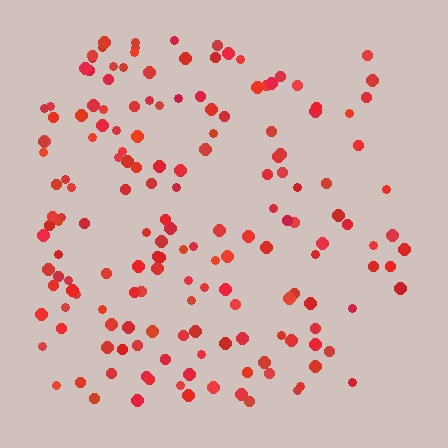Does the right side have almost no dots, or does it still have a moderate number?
Still a moderate number, just noticeably fewer than the left.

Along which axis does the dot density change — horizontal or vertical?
Horizontal.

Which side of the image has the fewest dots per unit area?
The right.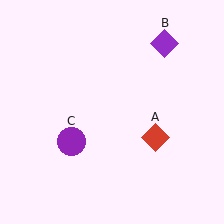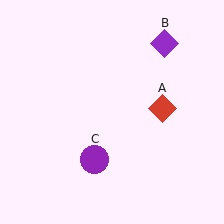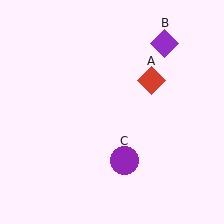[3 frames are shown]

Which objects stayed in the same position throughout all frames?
Purple diamond (object B) remained stationary.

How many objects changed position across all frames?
2 objects changed position: red diamond (object A), purple circle (object C).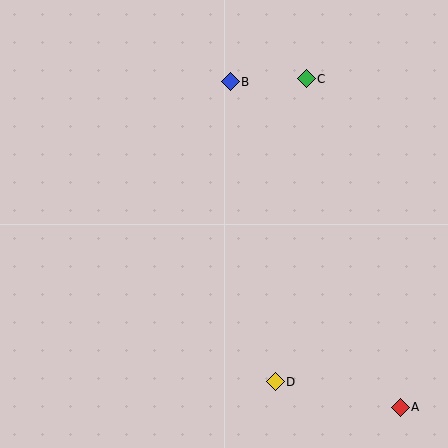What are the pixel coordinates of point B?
Point B is at (230, 82).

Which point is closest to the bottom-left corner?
Point D is closest to the bottom-left corner.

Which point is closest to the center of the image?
Point B at (230, 82) is closest to the center.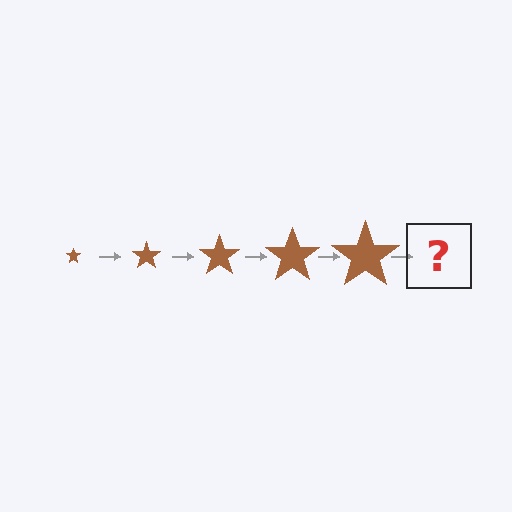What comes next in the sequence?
The next element should be a brown star, larger than the previous one.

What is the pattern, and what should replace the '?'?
The pattern is that the star gets progressively larger each step. The '?' should be a brown star, larger than the previous one.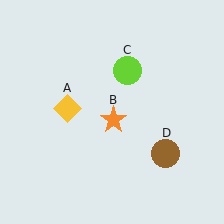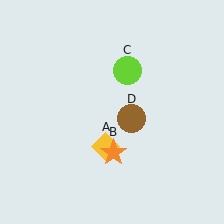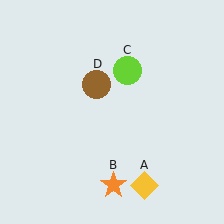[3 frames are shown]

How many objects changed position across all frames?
3 objects changed position: yellow diamond (object A), orange star (object B), brown circle (object D).